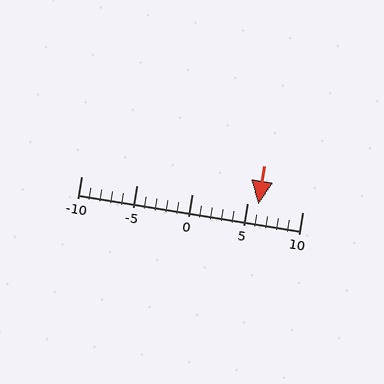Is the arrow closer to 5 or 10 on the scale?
The arrow is closer to 5.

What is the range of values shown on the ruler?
The ruler shows values from -10 to 10.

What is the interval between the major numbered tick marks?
The major tick marks are spaced 5 units apart.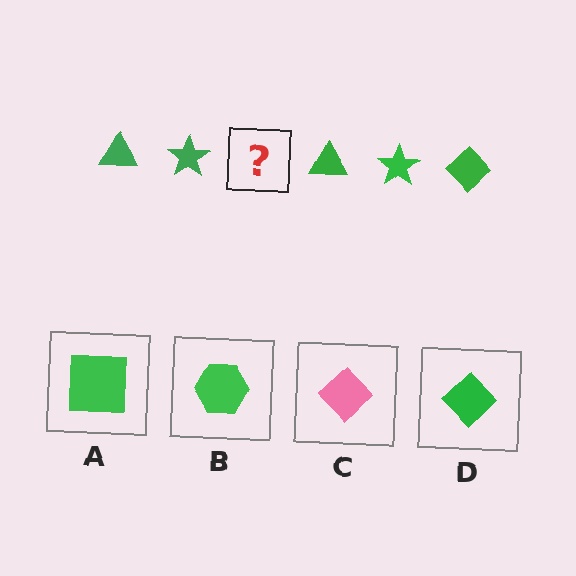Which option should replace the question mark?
Option D.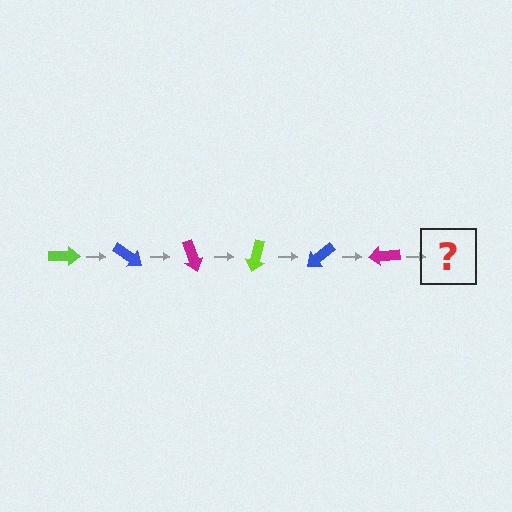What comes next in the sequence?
The next element should be a lime arrow, rotated 210 degrees from the start.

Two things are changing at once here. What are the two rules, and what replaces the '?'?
The two rules are that it rotates 35 degrees each step and the color cycles through lime, blue, and magenta. The '?' should be a lime arrow, rotated 210 degrees from the start.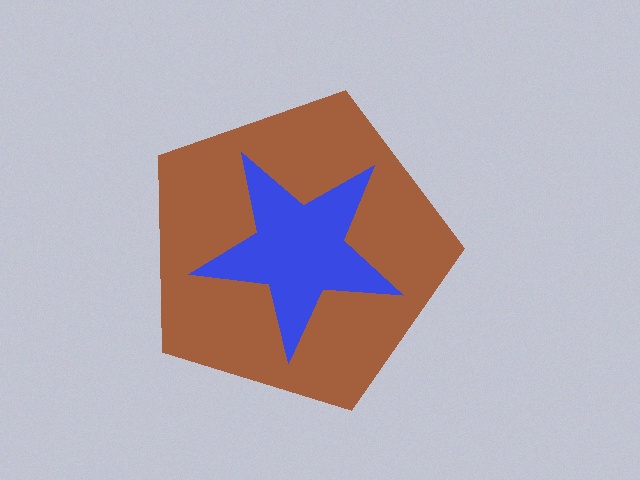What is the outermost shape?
The brown pentagon.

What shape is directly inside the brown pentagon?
The blue star.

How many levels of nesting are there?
2.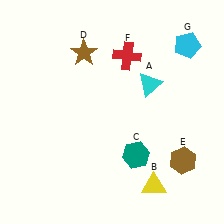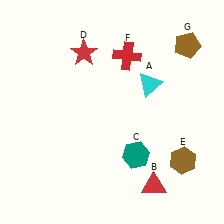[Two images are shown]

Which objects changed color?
B changed from yellow to red. D changed from brown to red. G changed from cyan to brown.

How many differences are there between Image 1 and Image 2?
There are 3 differences between the two images.